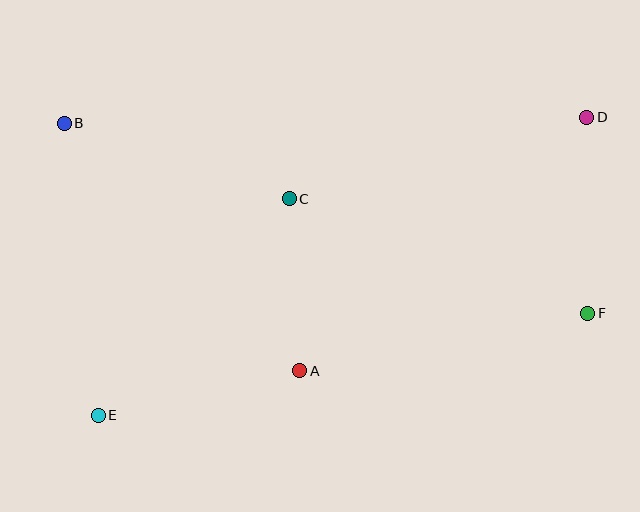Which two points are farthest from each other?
Points D and E are farthest from each other.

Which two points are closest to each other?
Points A and C are closest to each other.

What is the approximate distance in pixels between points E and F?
The distance between E and F is approximately 500 pixels.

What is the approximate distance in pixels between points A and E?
The distance between A and E is approximately 207 pixels.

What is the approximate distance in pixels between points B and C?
The distance between B and C is approximately 238 pixels.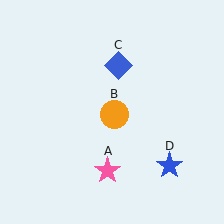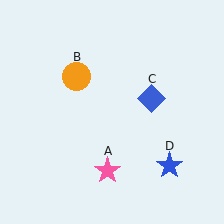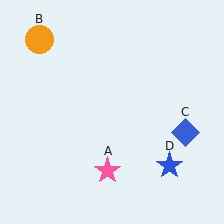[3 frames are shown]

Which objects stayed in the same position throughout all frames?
Pink star (object A) and blue star (object D) remained stationary.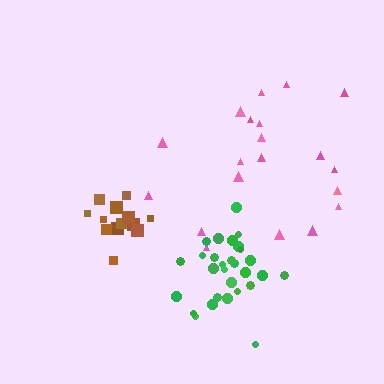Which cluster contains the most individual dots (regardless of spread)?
Green (29).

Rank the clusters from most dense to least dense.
green, brown, pink.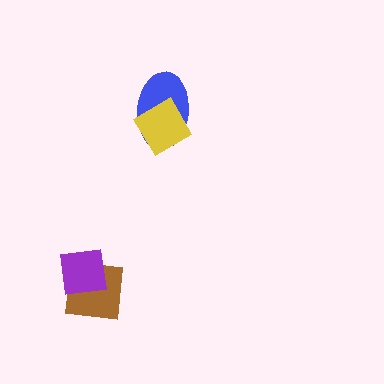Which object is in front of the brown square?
The purple square is in front of the brown square.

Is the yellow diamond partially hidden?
No, no other shape covers it.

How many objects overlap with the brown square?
1 object overlaps with the brown square.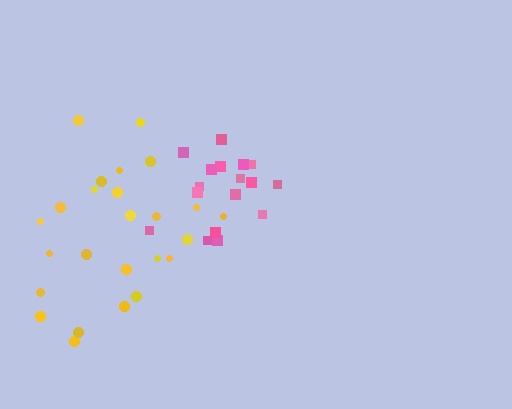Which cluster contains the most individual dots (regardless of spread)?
Yellow (25).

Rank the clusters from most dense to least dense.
pink, yellow.